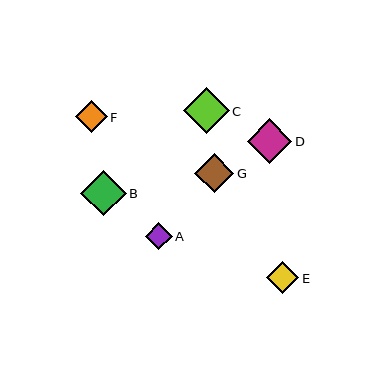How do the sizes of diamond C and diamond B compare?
Diamond C and diamond B are approximately the same size.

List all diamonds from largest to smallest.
From largest to smallest: C, B, D, G, F, E, A.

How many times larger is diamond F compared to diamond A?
Diamond F is approximately 1.2 times the size of diamond A.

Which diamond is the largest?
Diamond C is the largest with a size of approximately 46 pixels.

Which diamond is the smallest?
Diamond A is the smallest with a size of approximately 27 pixels.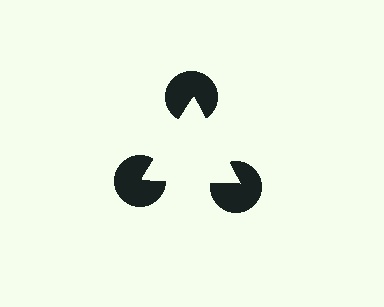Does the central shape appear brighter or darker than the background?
It typically appears slightly brighter than the background, even though no actual brightness change is drawn.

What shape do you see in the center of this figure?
An illusory triangle — its edges are inferred from the aligned wedge cuts in the pac-man discs, not physically drawn.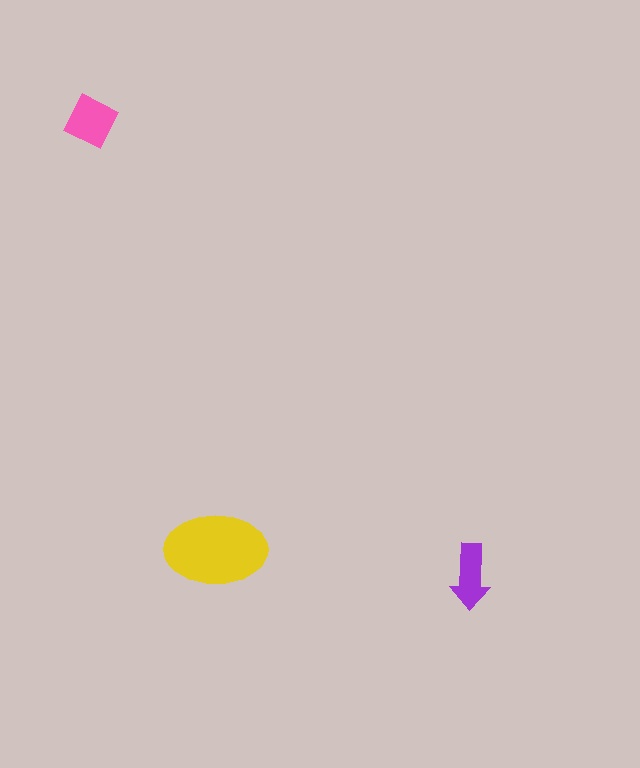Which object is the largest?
The yellow ellipse.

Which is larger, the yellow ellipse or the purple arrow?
The yellow ellipse.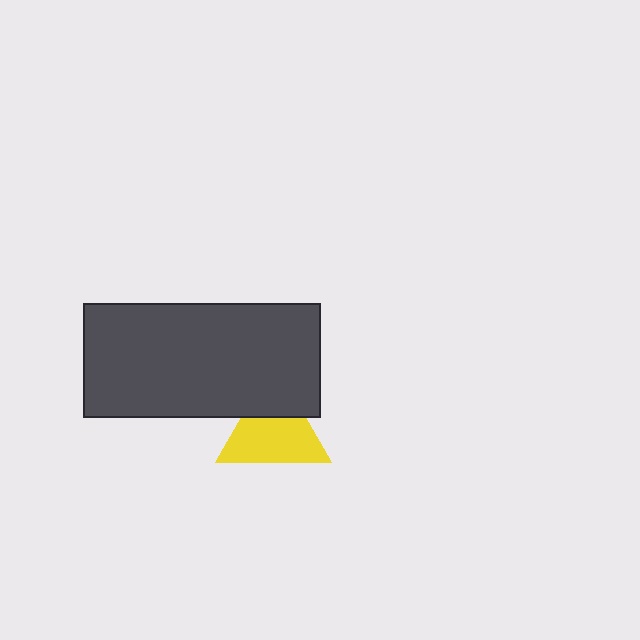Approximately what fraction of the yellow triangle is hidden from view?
Roughly 31% of the yellow triangle is hidden behind the dark gray rectangle.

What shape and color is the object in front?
The object in front is a dark gray rectangle.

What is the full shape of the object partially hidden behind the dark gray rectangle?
The partially hidden object is a yellow triangle.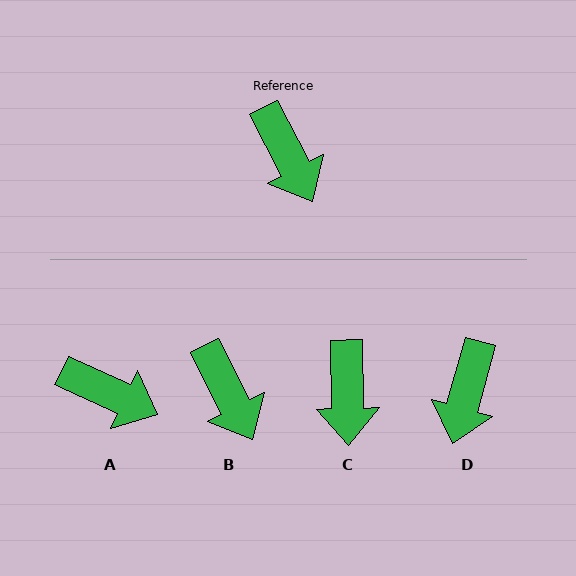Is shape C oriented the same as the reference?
No, it is off by about 26 degrees.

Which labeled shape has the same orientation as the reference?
B.